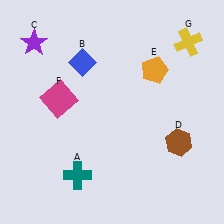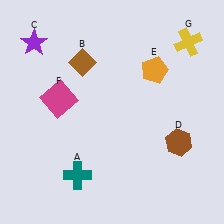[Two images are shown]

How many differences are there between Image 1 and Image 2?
There is 1 difference between the two images.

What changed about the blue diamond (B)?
In Image 1, B is blue. In Image 2, it changed to brown.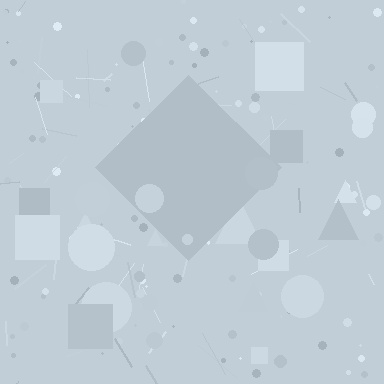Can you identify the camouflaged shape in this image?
The camouflaged shape is a diamond.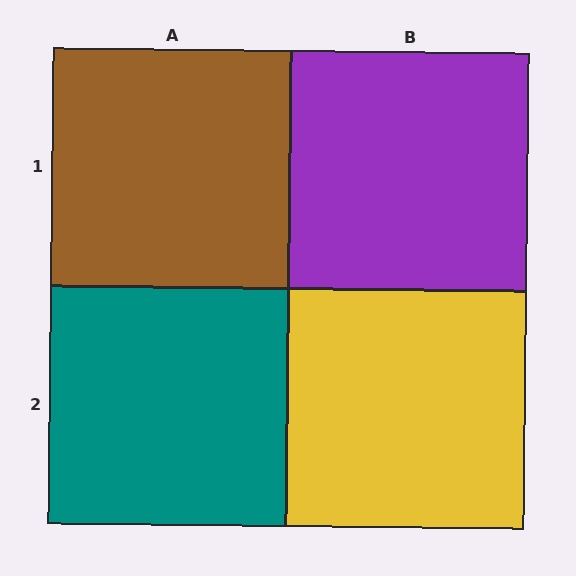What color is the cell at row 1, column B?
Purple.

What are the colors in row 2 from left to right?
Teal, yellow.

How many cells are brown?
1 cell is brown.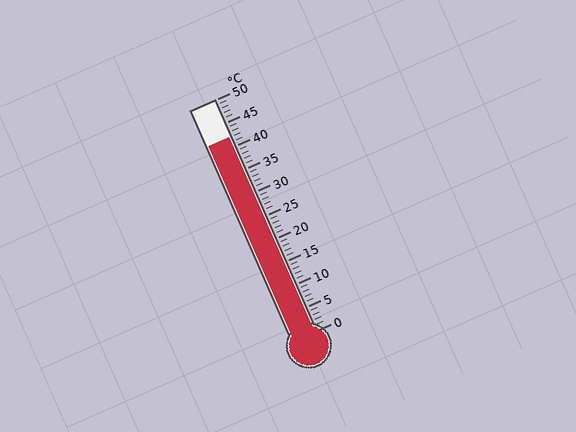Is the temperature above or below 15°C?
The temperature is above 15°C.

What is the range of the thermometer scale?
The thermometer scale ranges from 0°C to 50°C.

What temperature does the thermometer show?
The thermometer shows approximately 42°C.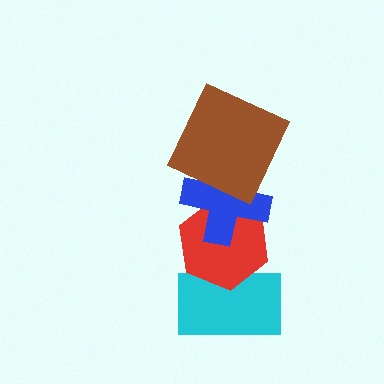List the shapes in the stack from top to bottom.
From top to bottom: the brown square, the blue cross, the red hexagon, the cyan rectangle.